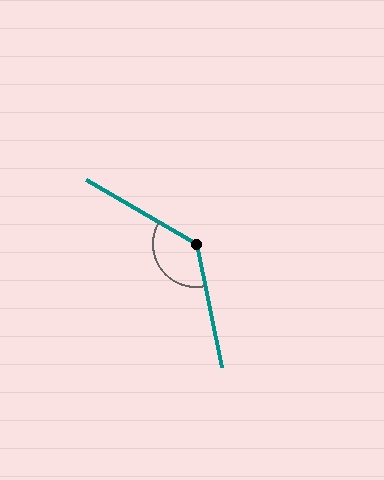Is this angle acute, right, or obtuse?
It is obtuse.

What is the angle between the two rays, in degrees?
Approximately 132 degrees.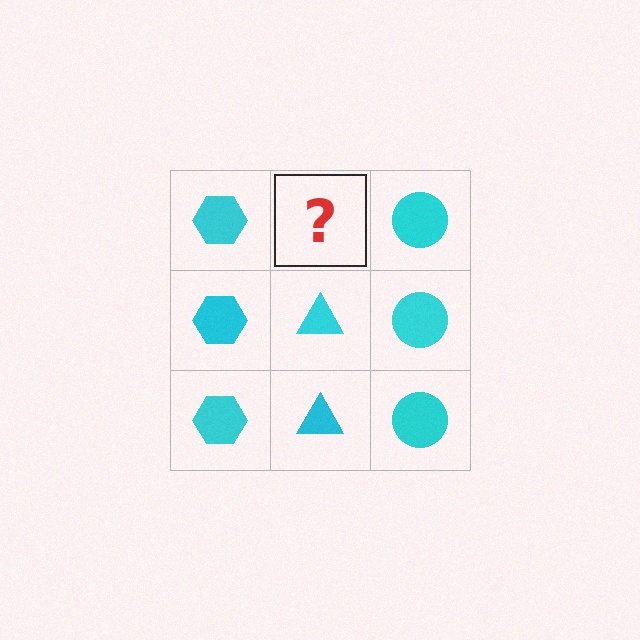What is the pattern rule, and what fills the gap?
The rule is that each column has a consistent shape. The gap should be filled with a cyan triangle.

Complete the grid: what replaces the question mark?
The question mark should be replaced with a cyan triangle.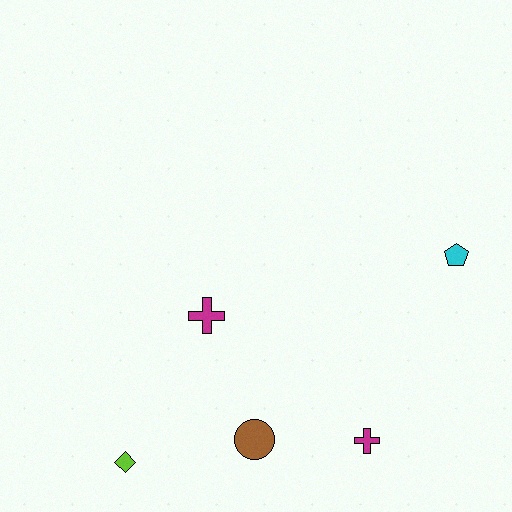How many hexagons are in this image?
There are no hexagons.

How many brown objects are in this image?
There is 1 brown object.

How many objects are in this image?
There are 5 objects.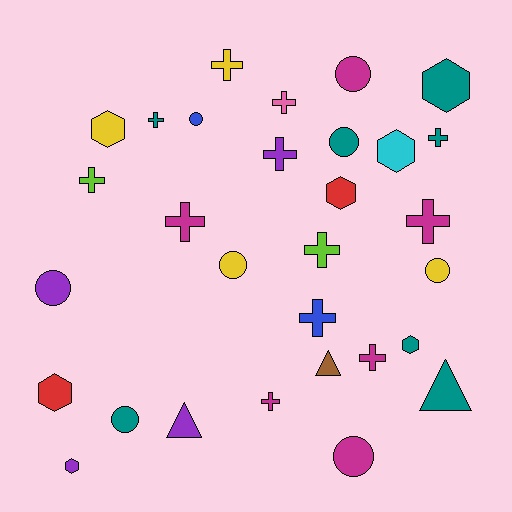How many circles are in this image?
There are 8 circles.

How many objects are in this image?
There are 30 objects.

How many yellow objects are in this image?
There are 4 yellow objects.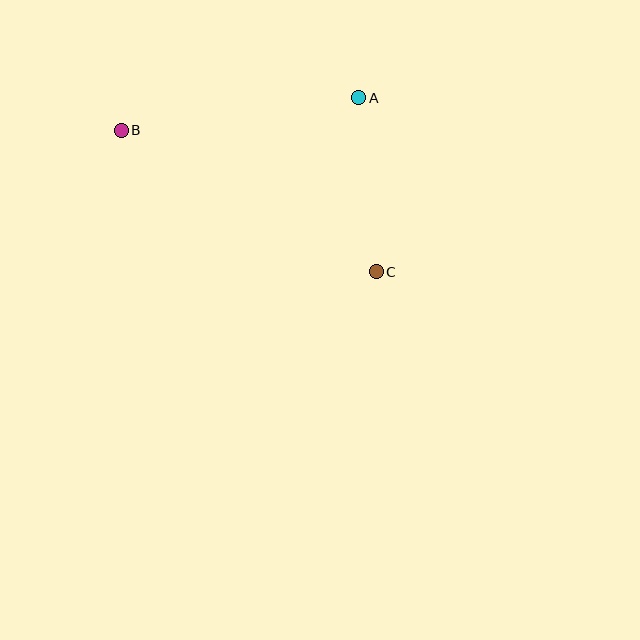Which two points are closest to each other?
Points A and C are closest to each other.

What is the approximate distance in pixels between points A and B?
The distance between A and B is approximately 240 pixels.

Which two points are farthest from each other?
Points B and C are farthest from each other.